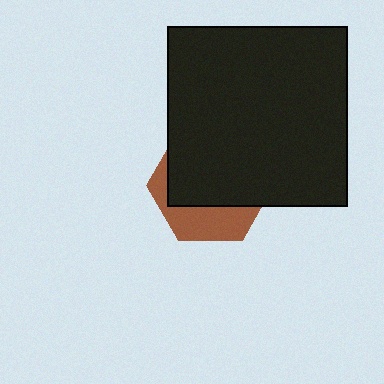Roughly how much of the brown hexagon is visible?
A small part of it is visible (roughly 33%).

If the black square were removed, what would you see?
You would see the complete brown hexagon.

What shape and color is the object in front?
The object in front is a black square.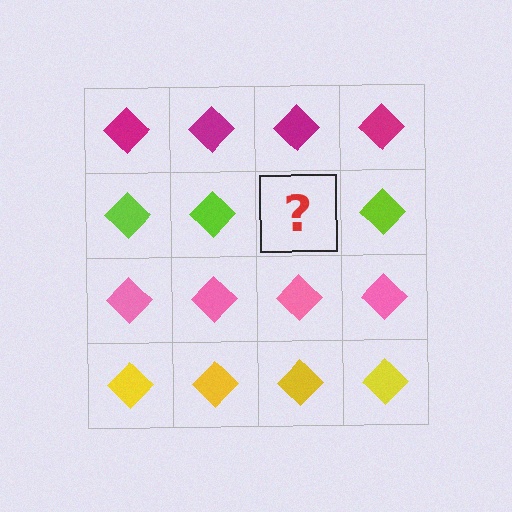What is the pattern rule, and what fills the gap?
The rule is that each row has a consistent color. The gap should be filled with a lime diamond.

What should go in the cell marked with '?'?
The missing cell should contain a lime diamond.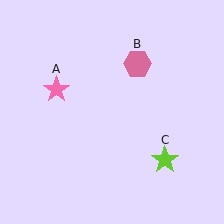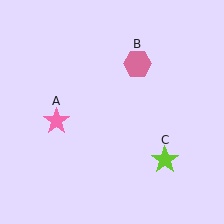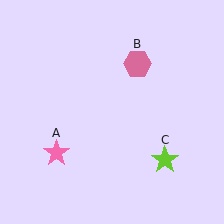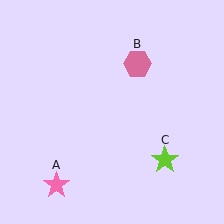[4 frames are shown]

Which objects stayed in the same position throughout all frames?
Pink hexagon (object B) and lime star (object C) remained stationary.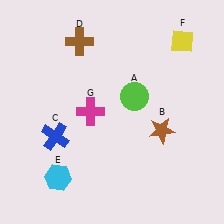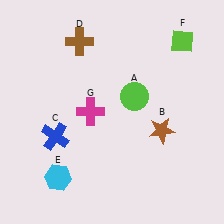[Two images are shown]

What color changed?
The diamond (F) changed from yellow in Image 1 to lime in Image 2.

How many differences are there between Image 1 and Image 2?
There is 1 difference between the two images.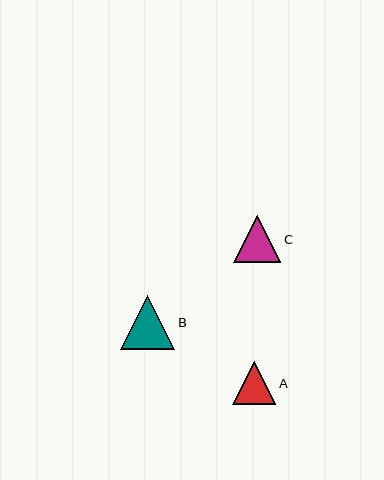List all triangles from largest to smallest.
From largest to smallest: B, C, A.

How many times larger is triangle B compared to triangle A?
Triangle B is approximately 1.3 times the size of triangle A.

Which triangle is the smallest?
Triangle A is the smallest with a size of approximately 43 pixels.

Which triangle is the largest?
Triangle B is the largest with a size of approximately 55 pixels.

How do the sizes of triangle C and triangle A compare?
Triangle C and triangle A are approximately the same size.